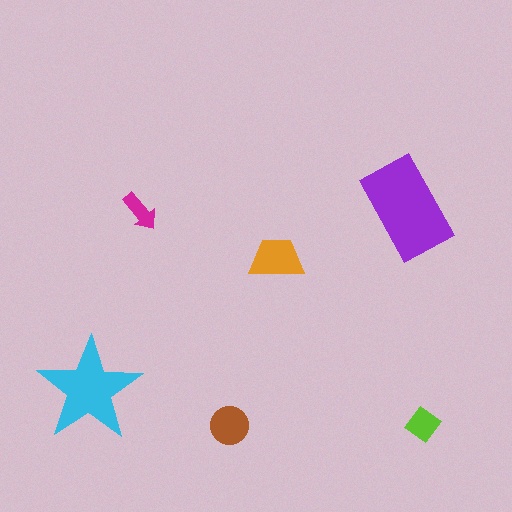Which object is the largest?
The purple rectangle.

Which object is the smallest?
The magenta arrow.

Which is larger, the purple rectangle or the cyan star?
The purple rectangle.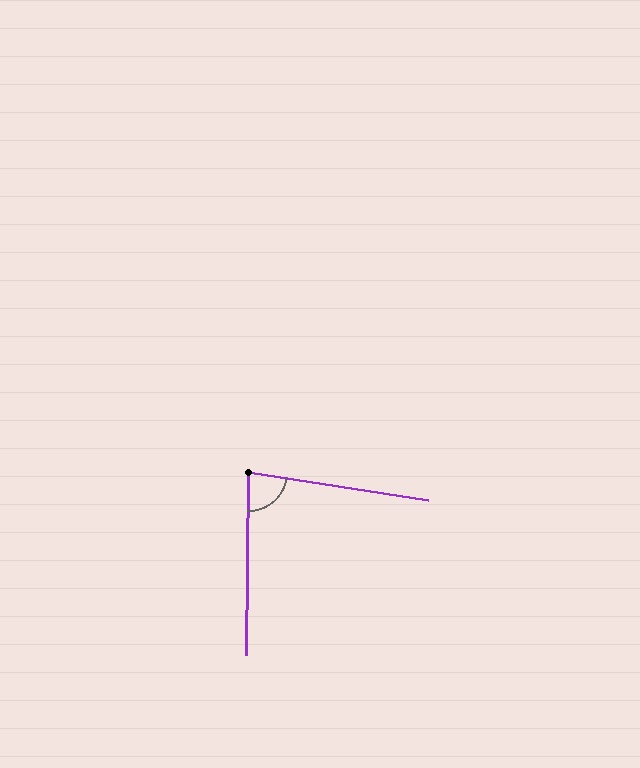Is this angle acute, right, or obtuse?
It is acute.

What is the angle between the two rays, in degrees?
Approximately 81 degrees.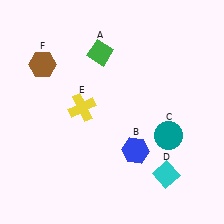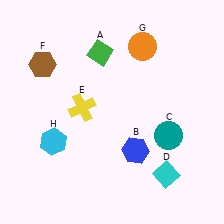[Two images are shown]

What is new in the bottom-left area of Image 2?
A cyan hexagon (H) was added in the bottom-left area of Image 2.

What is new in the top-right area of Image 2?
An orange circle (G) was added in the top-right area of Image 2.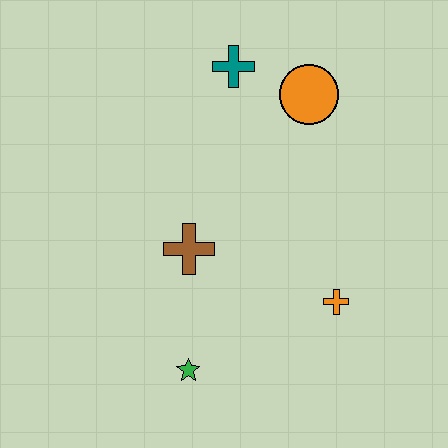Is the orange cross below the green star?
No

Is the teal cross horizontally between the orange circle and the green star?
Yes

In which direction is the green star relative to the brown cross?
The green star is below the brown cross.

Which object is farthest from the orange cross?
The teal cross is farthest from the orange cross.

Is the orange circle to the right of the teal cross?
Yes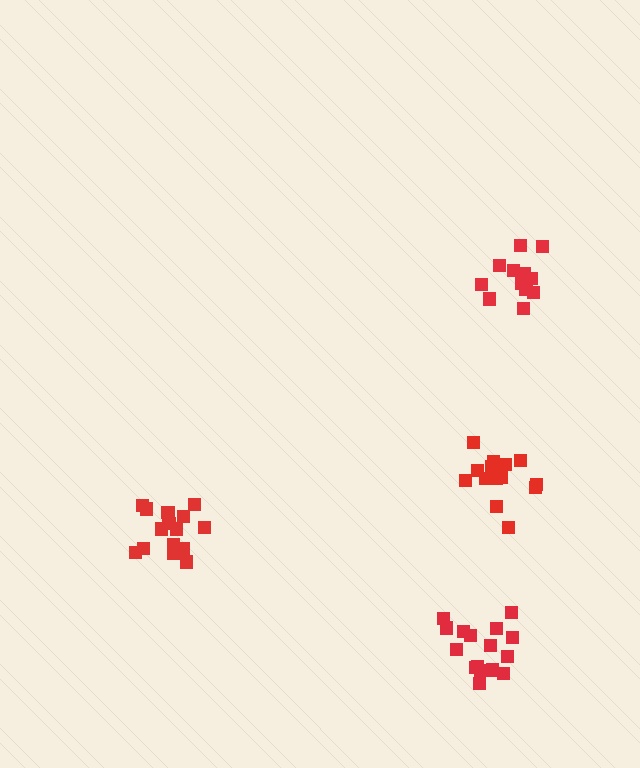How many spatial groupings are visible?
There are 4 spatial groupings.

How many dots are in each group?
Group 1: 15 dots, Group 2: 16 dots, Group 3: 13 dots, Group 4: 15 dots (59 total).